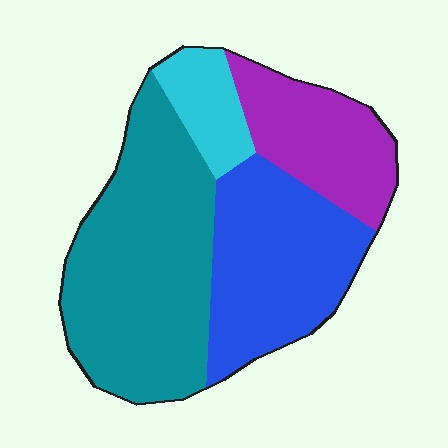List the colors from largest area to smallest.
From largest to smallest: teal, blue, purple, cyan.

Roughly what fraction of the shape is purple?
Purple covers about 20% of the shape.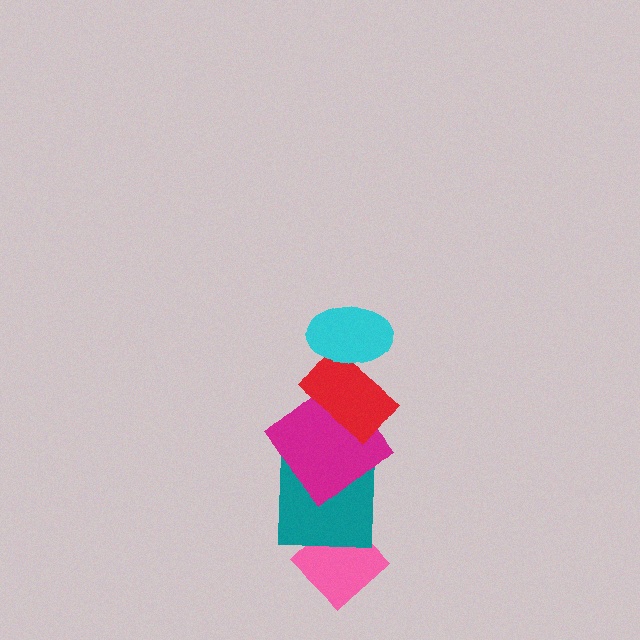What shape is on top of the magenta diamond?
The red rectangle is on top of the magenta diamond.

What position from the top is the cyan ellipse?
The cyan ellipse is 1st from the top.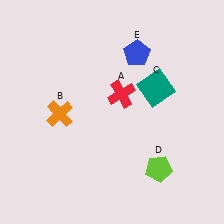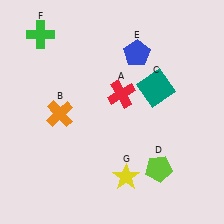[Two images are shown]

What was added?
A green cross (F), a yellow star (G) were added in Image 2.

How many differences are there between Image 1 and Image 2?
There are 2 differences between the two images.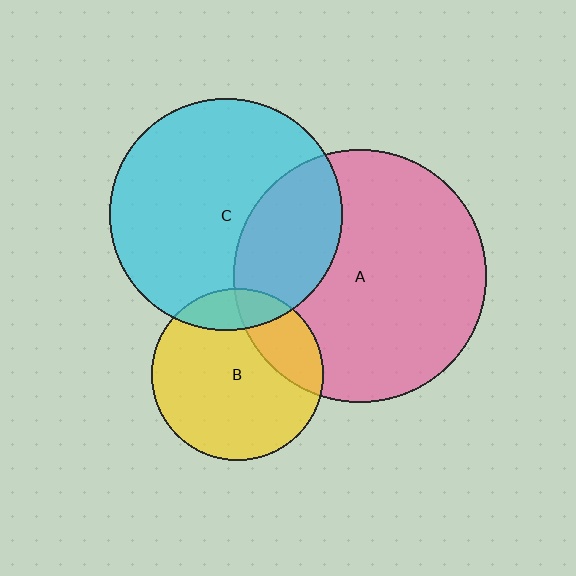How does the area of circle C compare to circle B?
Approximately 1.8 times.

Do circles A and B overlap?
Yes.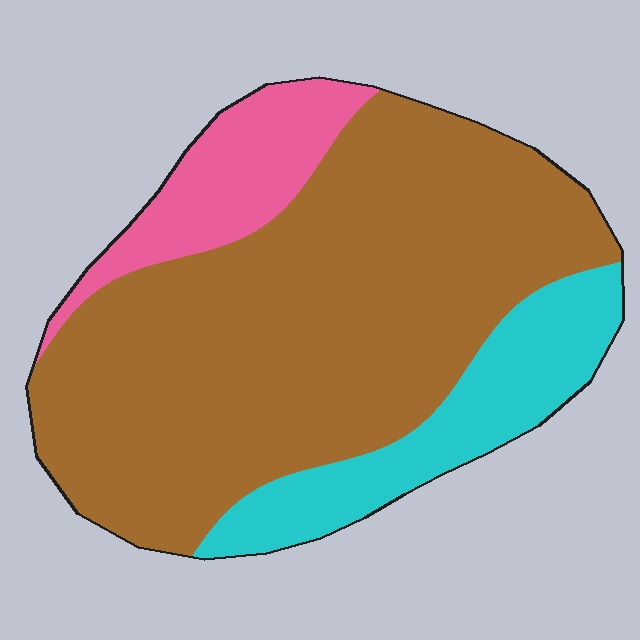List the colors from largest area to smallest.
From largest to smallest: brown, cyan, pink.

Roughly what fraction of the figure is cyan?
Cyan covers roughly 15% of the figure.